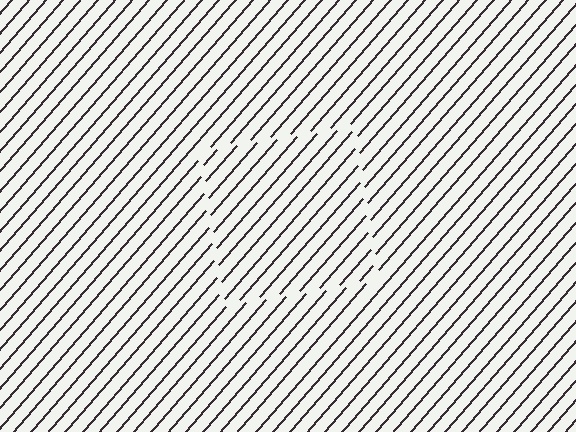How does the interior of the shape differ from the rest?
The interior of the shape contains the same grating, shifted by half a period — the contour is defined by the phase discontinuity where line-ends from the inner and outer gratings abut.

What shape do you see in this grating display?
An illusory square. The interior of the shape contains the same grating, shifted by half a period — the contour is defined by the phase discontinuity where line-ends from the inner and outer gratings abut.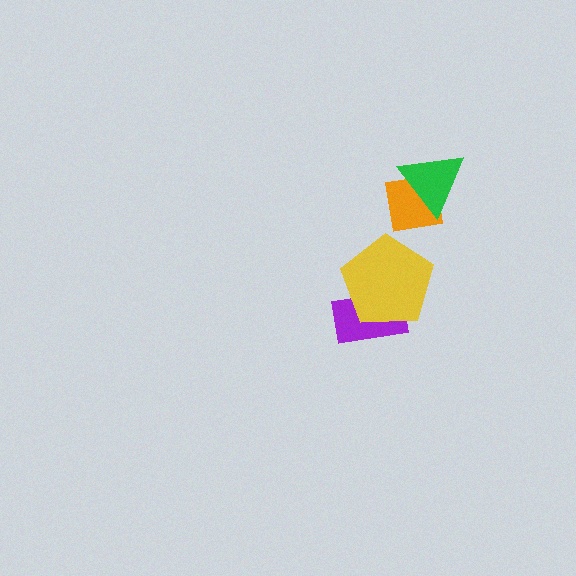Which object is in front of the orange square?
The green triangle is in front of the orange square.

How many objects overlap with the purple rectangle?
1 object overlaps with the purple rectangle.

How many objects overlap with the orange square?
1 object overlaps with the orange square.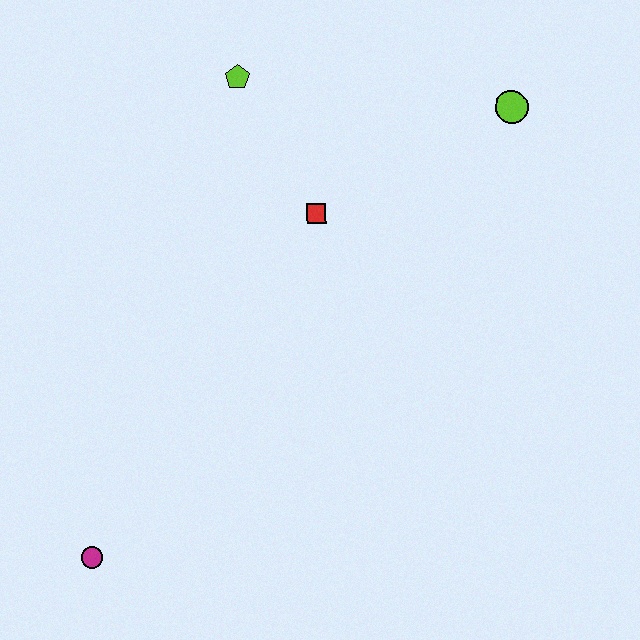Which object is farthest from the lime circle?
The magenta circle is farthest from the lime circle.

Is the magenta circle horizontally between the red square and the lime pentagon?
No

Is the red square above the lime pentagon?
No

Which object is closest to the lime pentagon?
The red square is closest to the lime pentagon.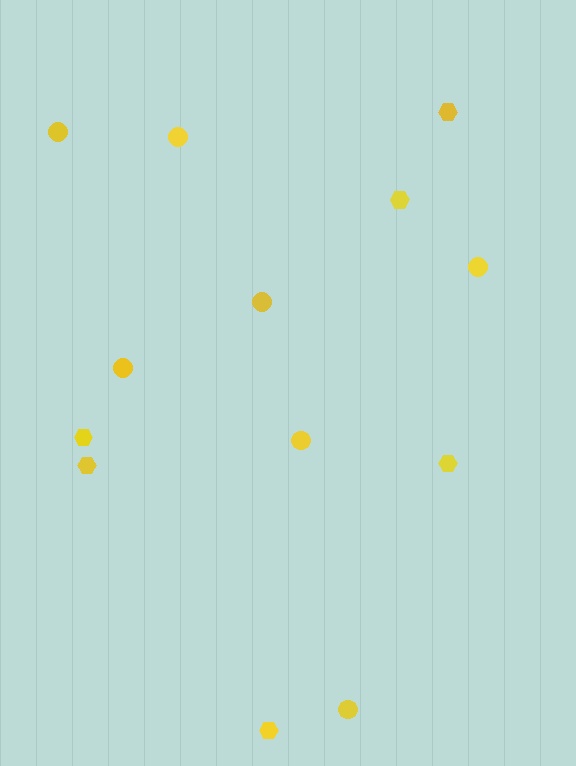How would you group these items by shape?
There are 2 groups: one group of circles (7) and one group of hexagons (6).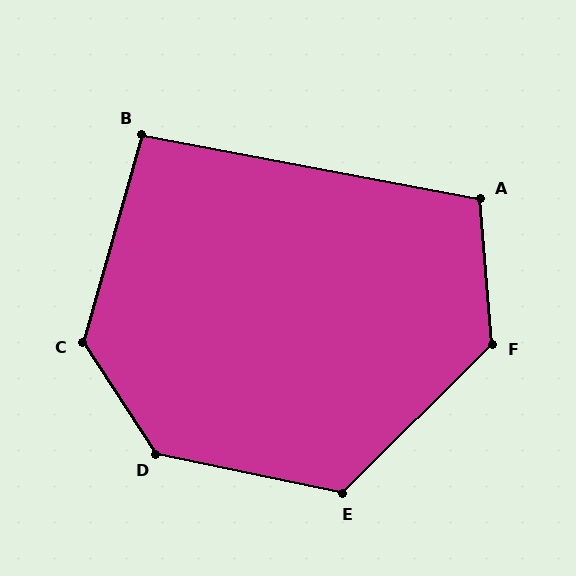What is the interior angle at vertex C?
Approximately 131 degrees (obtuse).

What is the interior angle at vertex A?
Approximately 105 degrees (obtuse).